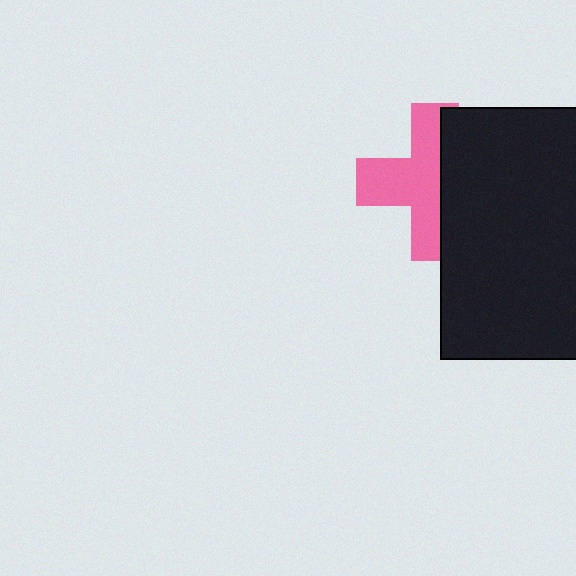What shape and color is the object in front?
The object in front is a black rectangle.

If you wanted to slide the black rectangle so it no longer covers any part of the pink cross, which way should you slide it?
Slide it right — that is the most direct way to separate the two shapes.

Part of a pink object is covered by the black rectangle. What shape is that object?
It is a cross.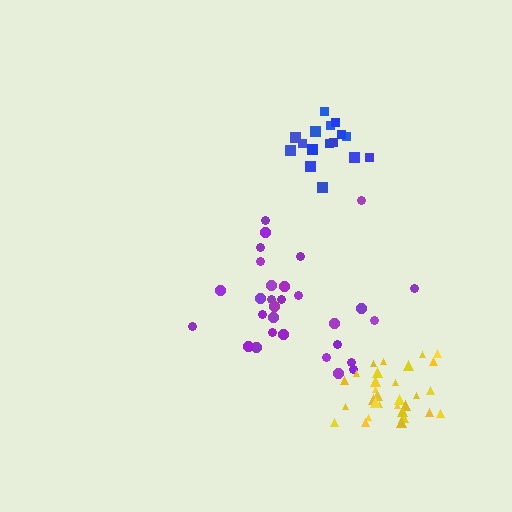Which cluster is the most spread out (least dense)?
Purple.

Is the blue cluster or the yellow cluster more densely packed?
Yellow.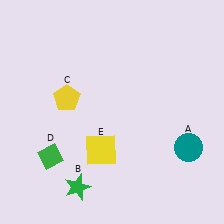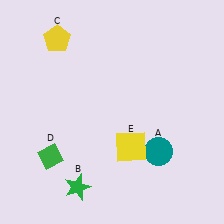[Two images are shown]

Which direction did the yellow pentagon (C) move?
The yellow pentagon (C) moved up.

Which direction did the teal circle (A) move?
The teal circle (A) moved left.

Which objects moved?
The objects that moved are: the teal circle (A), the yellow pentagon (C), the yellow square (E).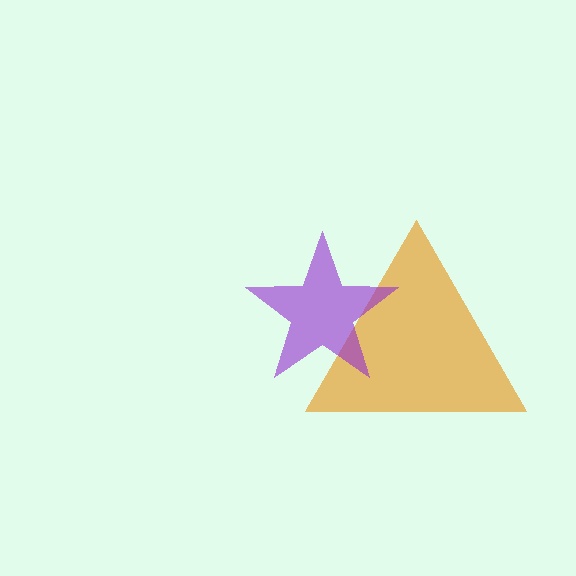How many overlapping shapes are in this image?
There are 2 overlapping shapes in the image.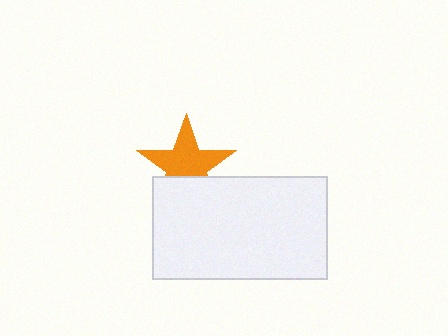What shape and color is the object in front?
The object in front is a white rectangle.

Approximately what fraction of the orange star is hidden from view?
Roughly 33% of the orange star is hidden behind the white rectangle.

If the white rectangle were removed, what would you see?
You would see the complete orange star.